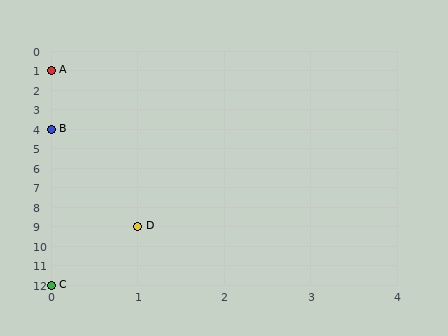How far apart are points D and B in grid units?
Points D and B are 1 column and 5 rows apart (about 5.1 grid units diagonally).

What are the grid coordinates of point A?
Point A is at grid coordinates (0, 1).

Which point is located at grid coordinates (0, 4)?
Point B is at (0, 4).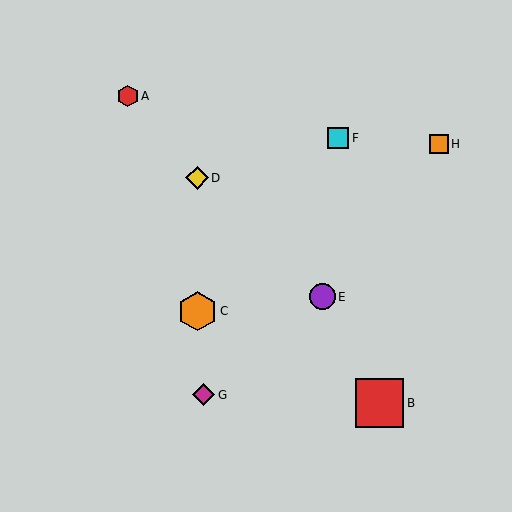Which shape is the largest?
The red square (labeled B) is the largest.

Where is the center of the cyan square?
The center of the cyan square is at (338, 138).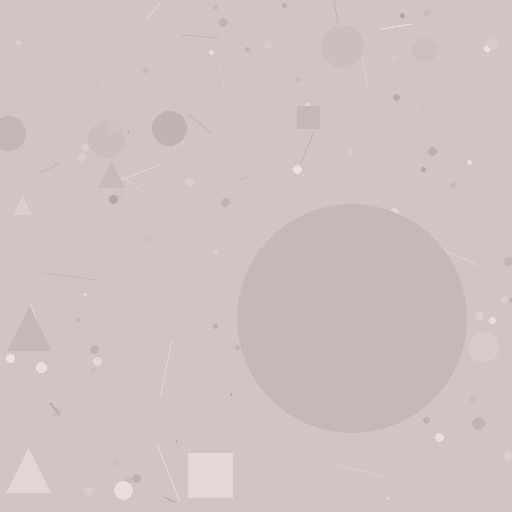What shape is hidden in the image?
A circle is hidden in the image.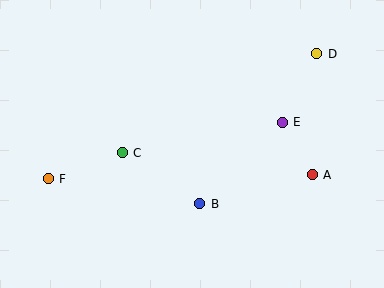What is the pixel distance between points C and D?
The distance between C and D is 218 pixels.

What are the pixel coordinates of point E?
Point E is at (282, 122).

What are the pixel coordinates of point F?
Point F is at (48, 179).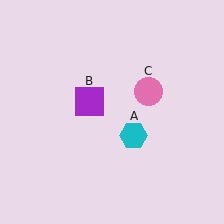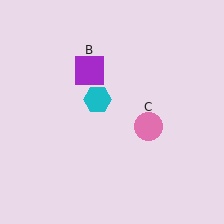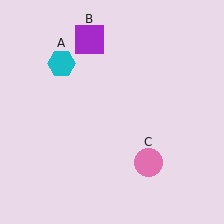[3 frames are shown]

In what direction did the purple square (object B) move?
The purple square (object B) moved up.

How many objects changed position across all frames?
3 objects changed position: cyan hexagon (object A), purple square (object B), pink circle (object C).